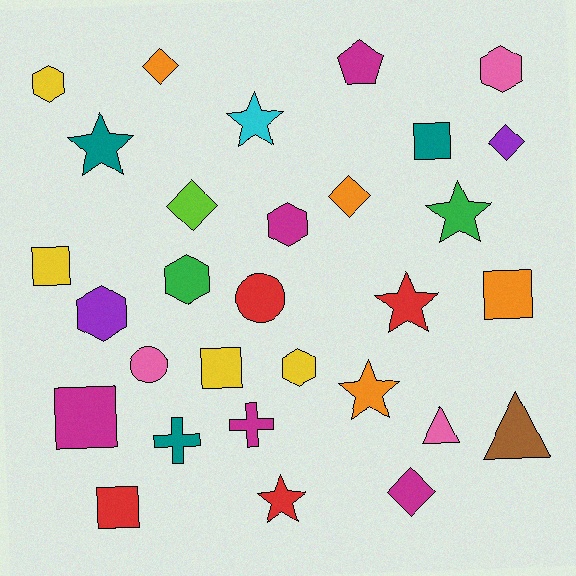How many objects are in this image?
There are 30 objects.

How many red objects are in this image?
There are 4 red objects.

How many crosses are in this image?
There are 2 crosses.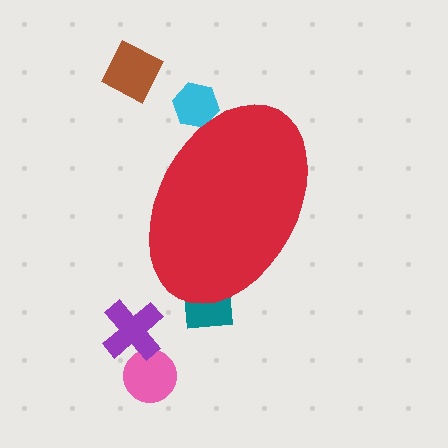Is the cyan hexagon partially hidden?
Yes, the cyan hexagon is partially hidden behind the red ellipse.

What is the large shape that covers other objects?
A red ellipse.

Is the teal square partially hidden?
Yes, the teal square is partially hidden behind the red ellipse.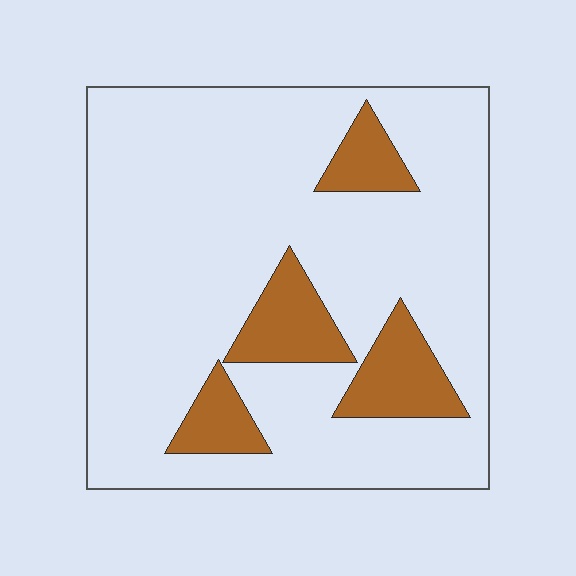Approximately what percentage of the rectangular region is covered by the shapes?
Approximately 15%.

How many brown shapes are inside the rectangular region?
4.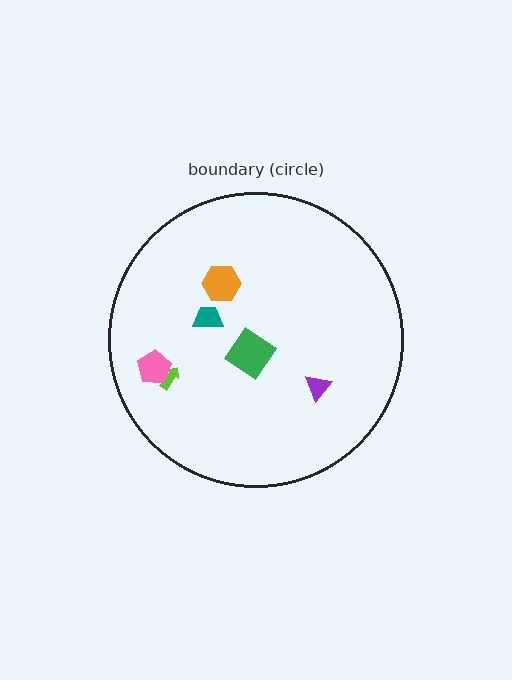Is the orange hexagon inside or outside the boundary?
Inside.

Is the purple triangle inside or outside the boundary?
Inside.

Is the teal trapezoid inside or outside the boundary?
Inside.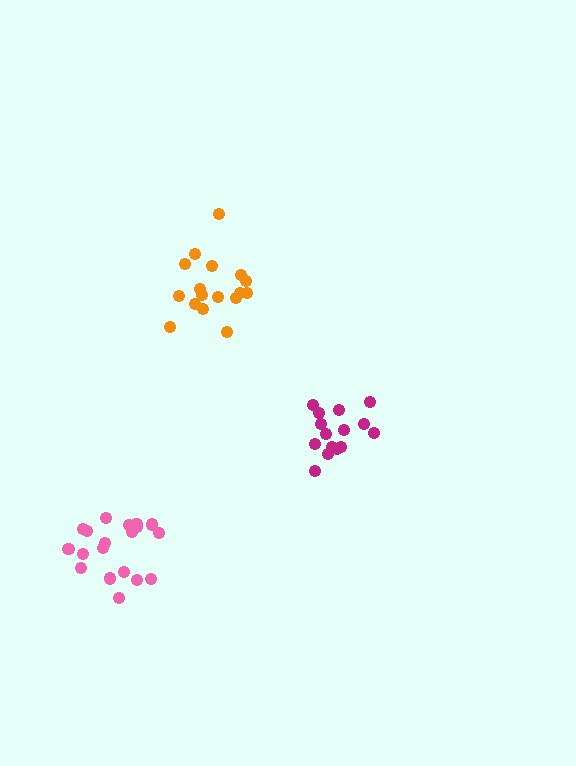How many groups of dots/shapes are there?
There are 3 groups.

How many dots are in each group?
Group 1: 19 dots, Group 2: 17 dots, Group 3: 15 dots (51 total).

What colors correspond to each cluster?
The clusters are colored: pink, orange, magenta.